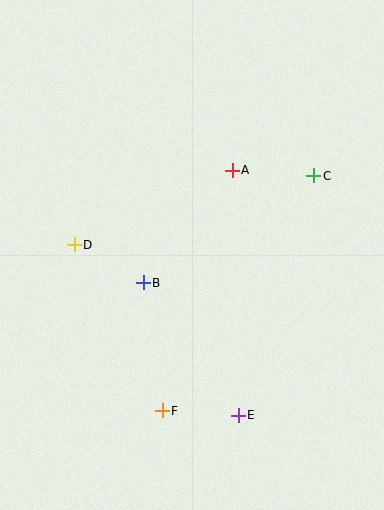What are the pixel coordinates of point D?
Point D is at (74, 245).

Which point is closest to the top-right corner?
Point C is closest to the top-right corner.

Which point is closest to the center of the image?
Point B at (143, 283) is closest to the center.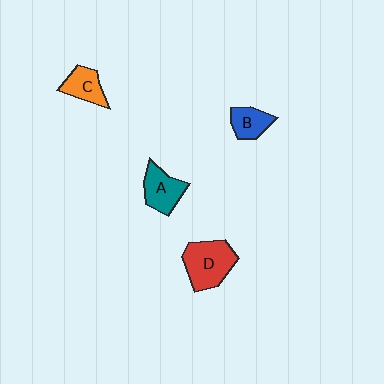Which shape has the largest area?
Shape D (red).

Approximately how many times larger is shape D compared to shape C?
Approximately 1.7 times.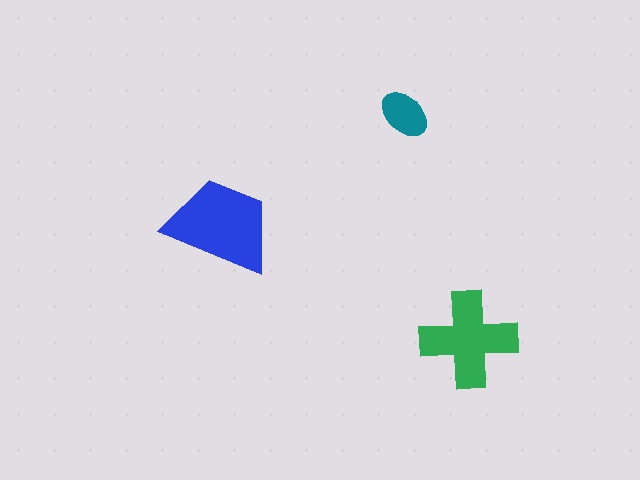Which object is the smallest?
The teal ellipse.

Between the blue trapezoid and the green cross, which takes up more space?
The blue trapezoid.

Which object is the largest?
The blue trapezoid.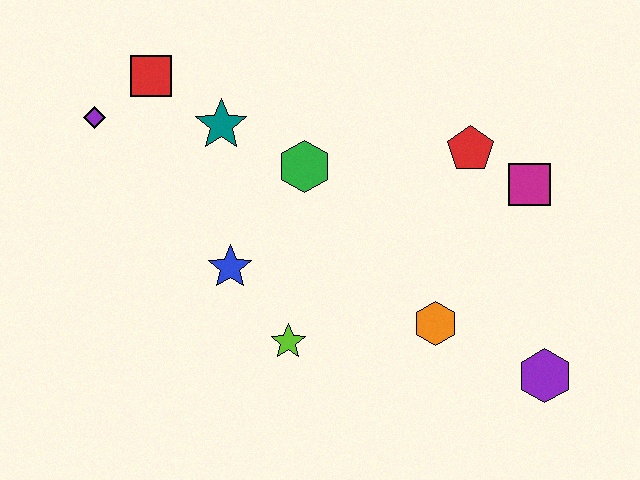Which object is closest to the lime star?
The blue star is closest to the lime star.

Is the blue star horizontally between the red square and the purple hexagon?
Yes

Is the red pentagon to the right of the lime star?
Yes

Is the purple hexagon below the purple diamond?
Yes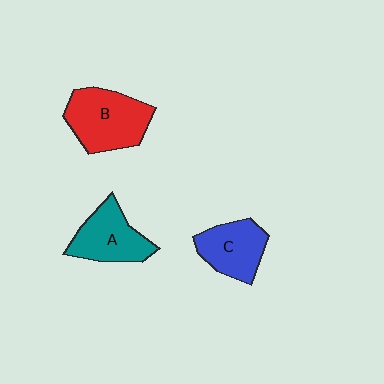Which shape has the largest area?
Shape B (red).